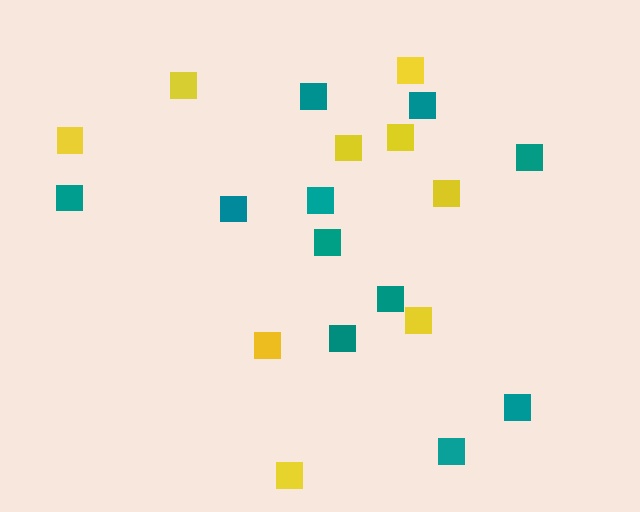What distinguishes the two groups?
There are 2 groups: one group of yellow squares (9) and one group of teal squares (11).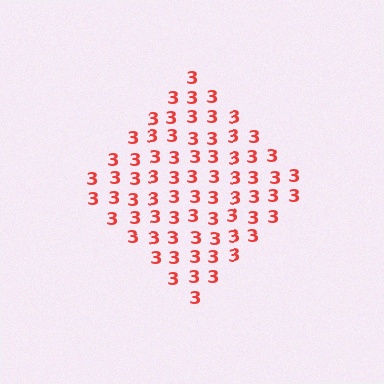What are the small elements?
The small elements are digit 3's.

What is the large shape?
The large shape is a diamond.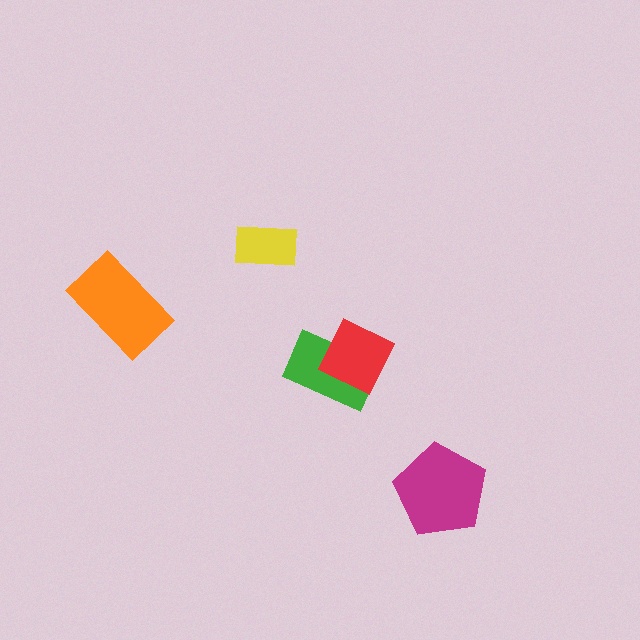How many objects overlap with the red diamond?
1 object overlaps with the red diamond.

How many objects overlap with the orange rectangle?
0 objects overlap with the orange rectangle.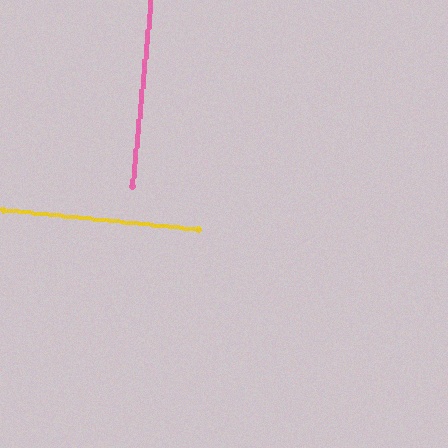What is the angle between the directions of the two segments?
Approximately 90 degrees.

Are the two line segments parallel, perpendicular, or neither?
Perpendicular — they meet at approximately 90°.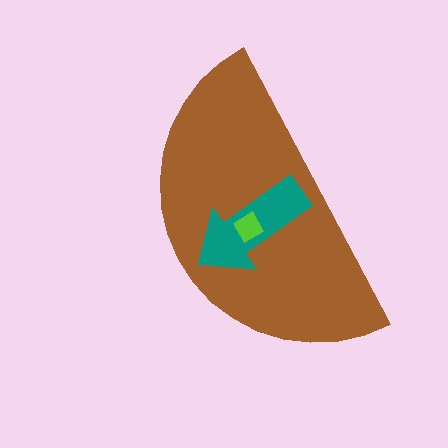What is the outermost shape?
The brown semicircle.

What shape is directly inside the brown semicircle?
The teal arrow.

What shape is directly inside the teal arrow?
The lime diamond.